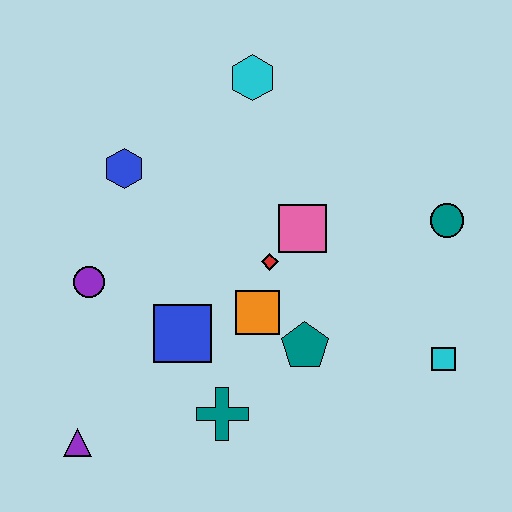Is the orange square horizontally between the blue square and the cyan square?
Yes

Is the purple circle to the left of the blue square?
Yes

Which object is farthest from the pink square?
The purple triangle is farthest from the pink square.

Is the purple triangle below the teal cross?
Yes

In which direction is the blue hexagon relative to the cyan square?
The blue hexagon is to the left of the cyan square.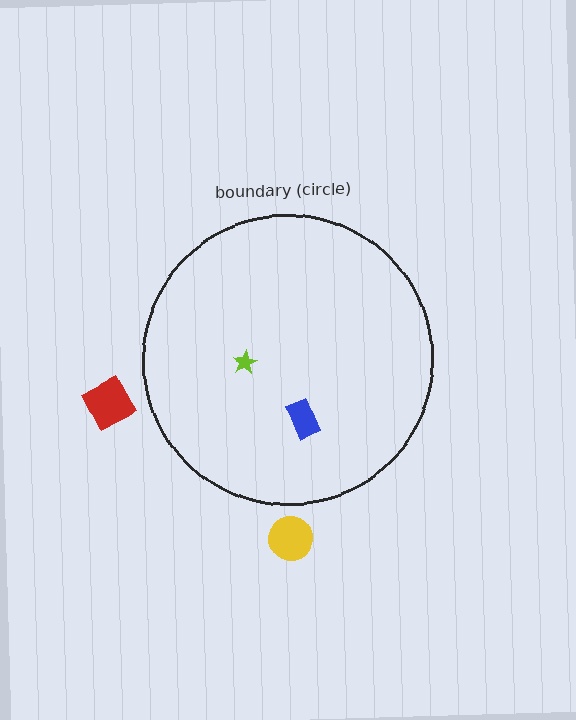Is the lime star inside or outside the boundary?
Inside.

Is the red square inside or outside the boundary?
Outside.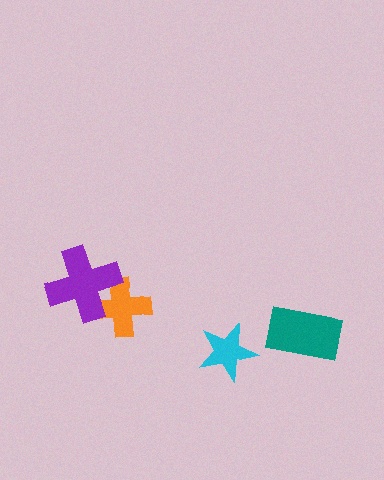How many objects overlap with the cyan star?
0 objects overlap with the cyan star.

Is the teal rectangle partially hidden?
No, no other shape covers it.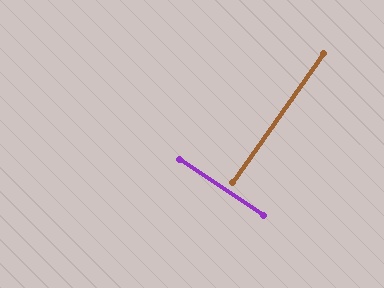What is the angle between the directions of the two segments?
Approximately 89 degrees.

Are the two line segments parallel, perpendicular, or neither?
Perpendicular — they meet at approximately 89°.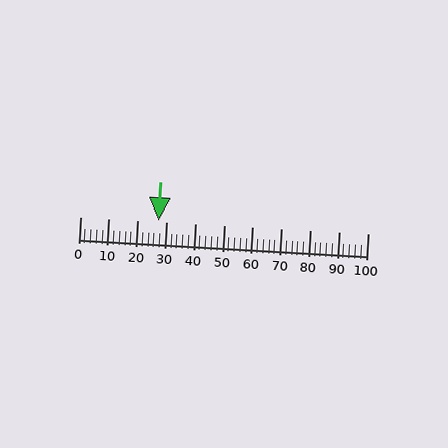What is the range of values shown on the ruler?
The ruler shows values from 0 to 100.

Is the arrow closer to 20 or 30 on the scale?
The arrow is closer to 30.